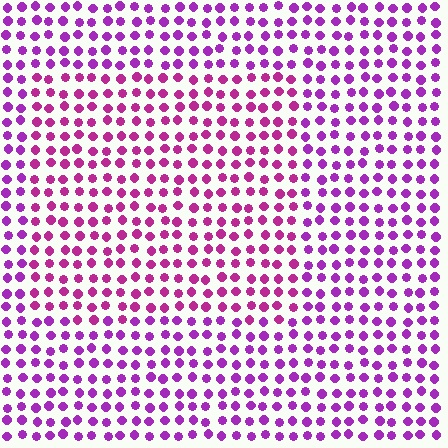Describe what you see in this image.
The image is filled with small purple elements in a uniform arrangement. A rectangle-shaped region is visible where the elements are tinted to a slightly different hue, forming a subtle color boundary.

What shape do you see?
I see a rectangle.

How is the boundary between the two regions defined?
The boundary is defined purely by a slight shift in hue (about 26 degrees). Spacing, size, and orientation are identical on both sides.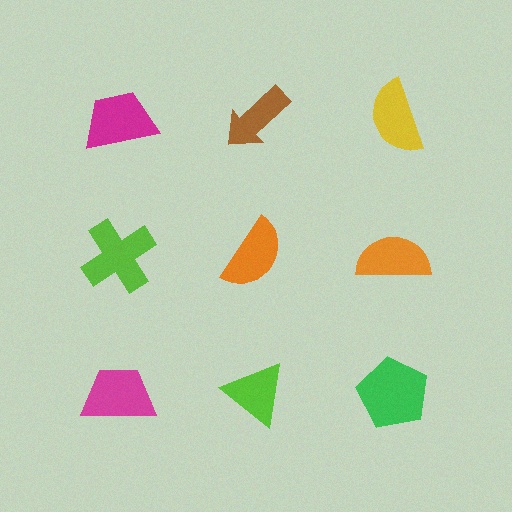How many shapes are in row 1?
3 shapes.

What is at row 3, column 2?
A lime triangle.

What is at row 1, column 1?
A magenta trapezoid.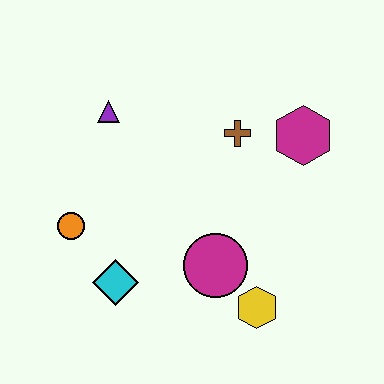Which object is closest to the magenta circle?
The yellow hexagon is closest to the magenta circle.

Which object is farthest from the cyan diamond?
The magenta hexagon is farthest from the cyan diamond.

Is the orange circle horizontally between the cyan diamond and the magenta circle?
No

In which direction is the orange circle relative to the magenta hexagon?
The orange circle is to the left of the magenta hexagon.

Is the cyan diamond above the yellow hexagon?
Yes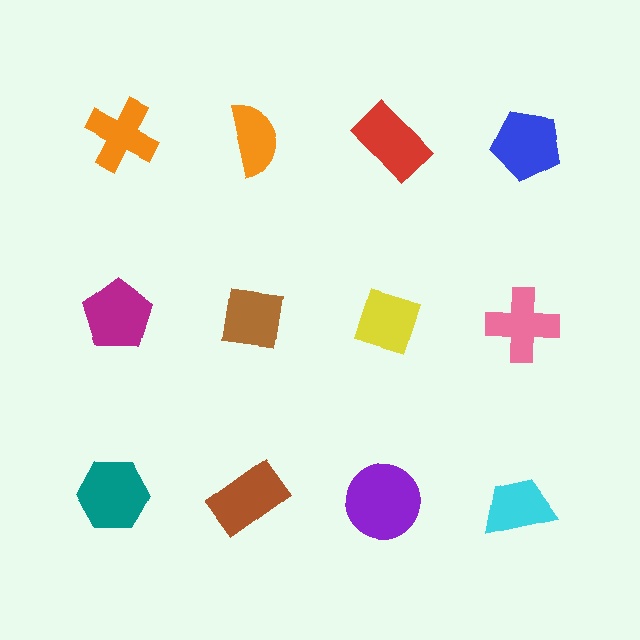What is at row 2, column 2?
A brown square.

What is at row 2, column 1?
A magenta pentagon.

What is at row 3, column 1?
A teal hexagon.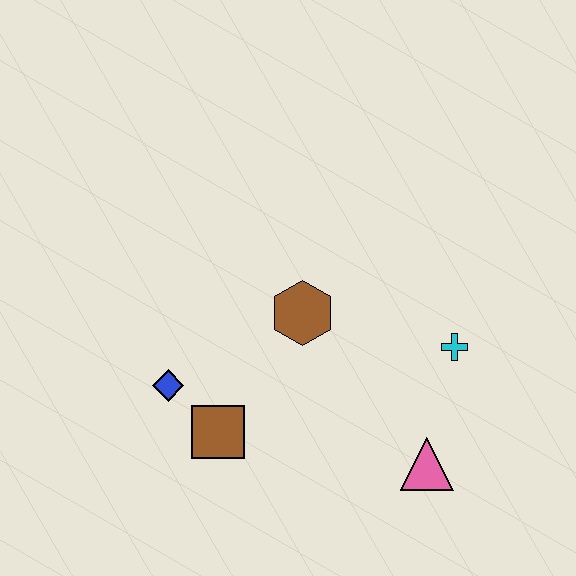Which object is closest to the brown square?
The blue diamond is closest to the brown square.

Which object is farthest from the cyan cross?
The blue diamond is farthest from the cyan cross.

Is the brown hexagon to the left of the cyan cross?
Yes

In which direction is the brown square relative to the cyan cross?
The brown square is to the left of the cyan cross.